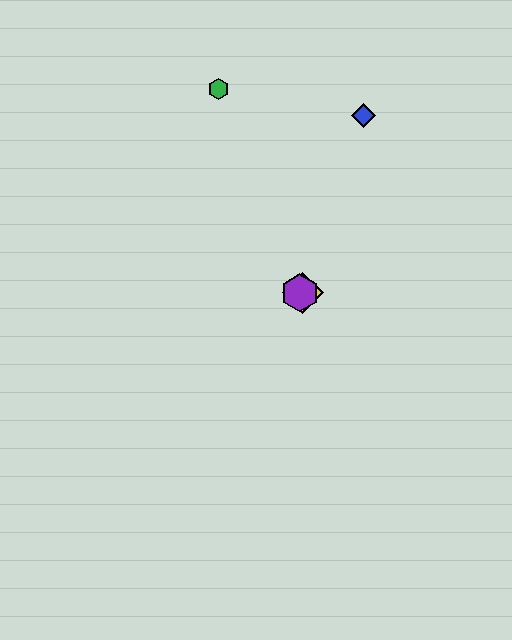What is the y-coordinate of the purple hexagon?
The purple hexagon is at y≈293.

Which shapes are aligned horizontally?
The red diamond, the yellow diamond, the purple hexagon are aligned horizontally.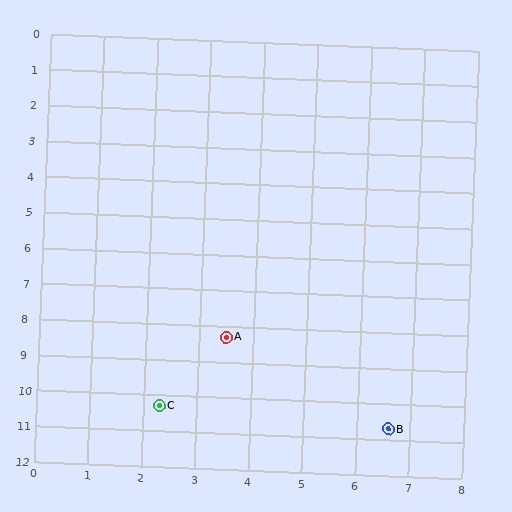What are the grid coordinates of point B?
Point B is at approximately (6.6, 10.7).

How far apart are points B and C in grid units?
Points B and C are about 4.3 grid units apart.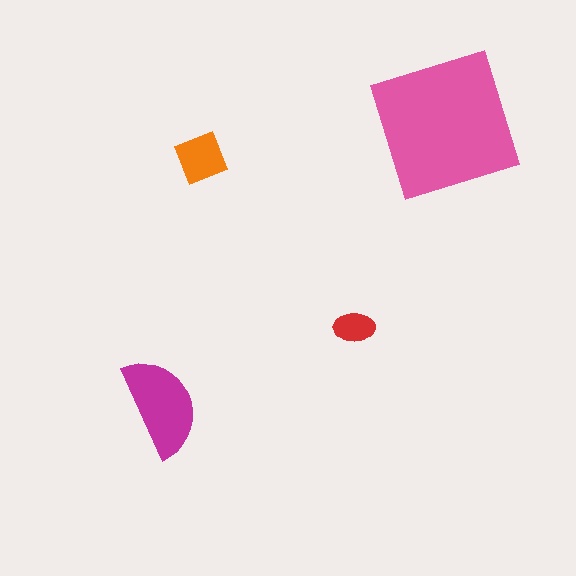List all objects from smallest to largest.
The red ellipse, the orange diamond, the magenta semicircle, the pink square.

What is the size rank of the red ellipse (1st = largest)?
4th.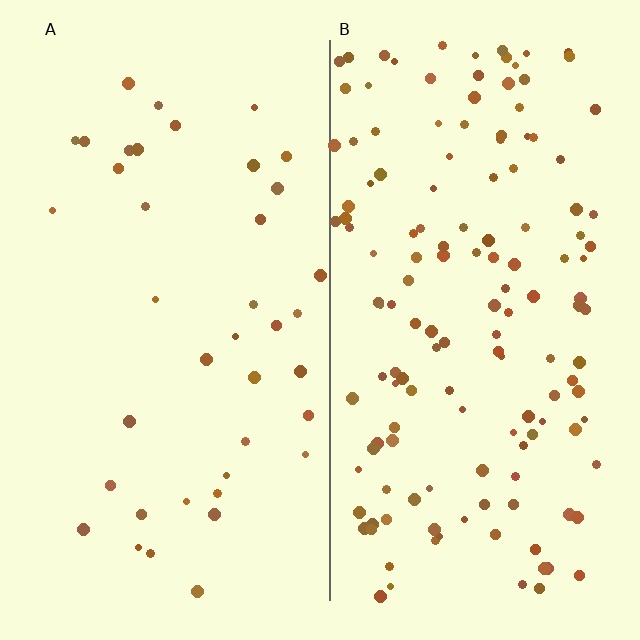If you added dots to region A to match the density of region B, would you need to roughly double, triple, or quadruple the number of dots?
Approximately quadruple.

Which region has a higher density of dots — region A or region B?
B (the right).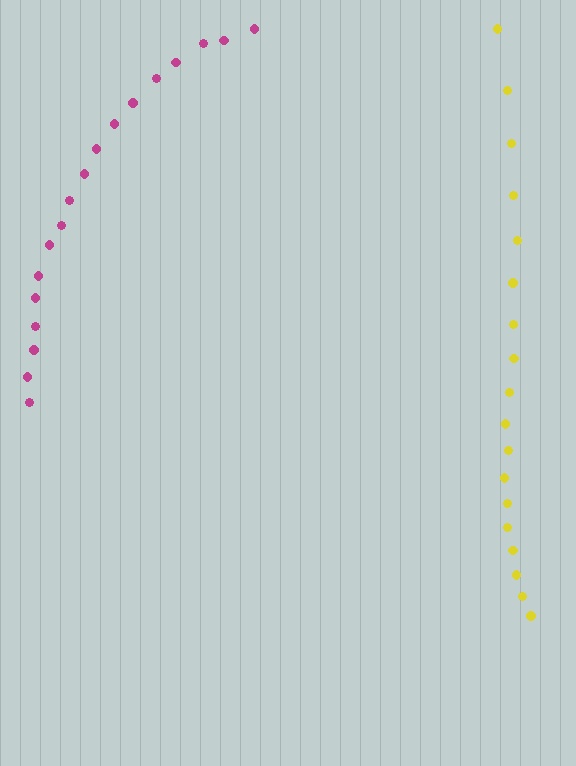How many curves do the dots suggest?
There are 2 distinct paths.